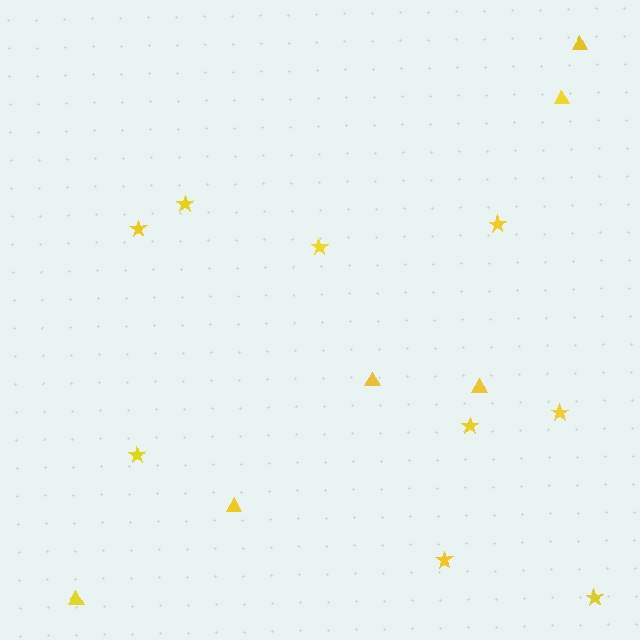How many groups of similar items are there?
There are 2 groups: one group of stars (9) and one group of triangles (6).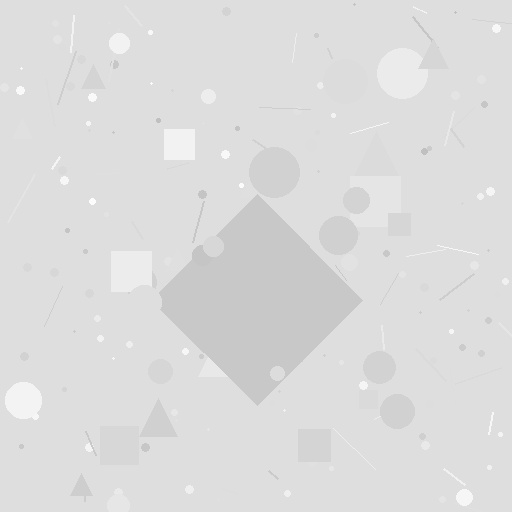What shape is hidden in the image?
A diamond is hidden in the image.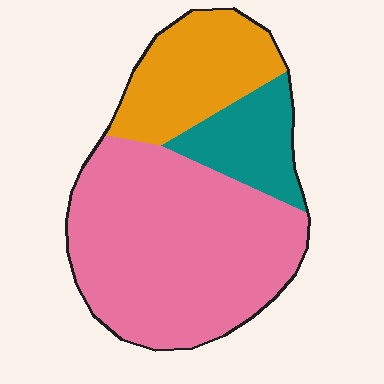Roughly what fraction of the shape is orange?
Orange takes up less than a quarter of the shape.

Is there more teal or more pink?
Pink.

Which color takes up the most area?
Pink, at roughly 60%.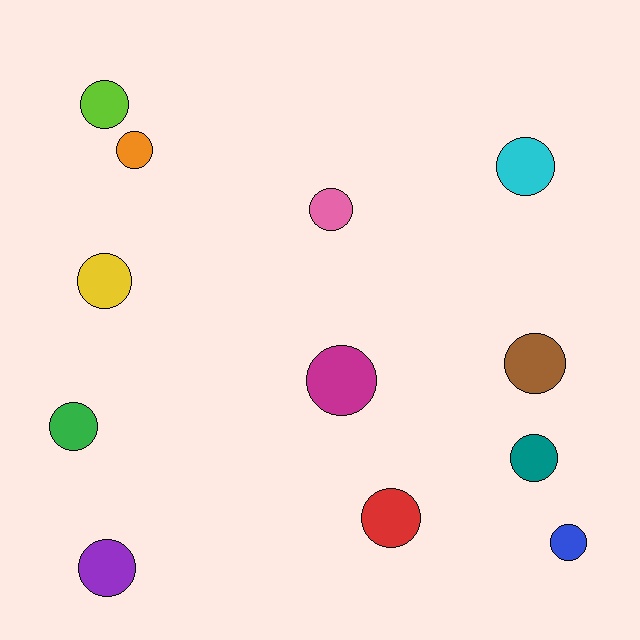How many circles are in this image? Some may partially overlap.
There are 12 circles.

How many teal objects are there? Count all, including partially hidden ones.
There is 1 teal object.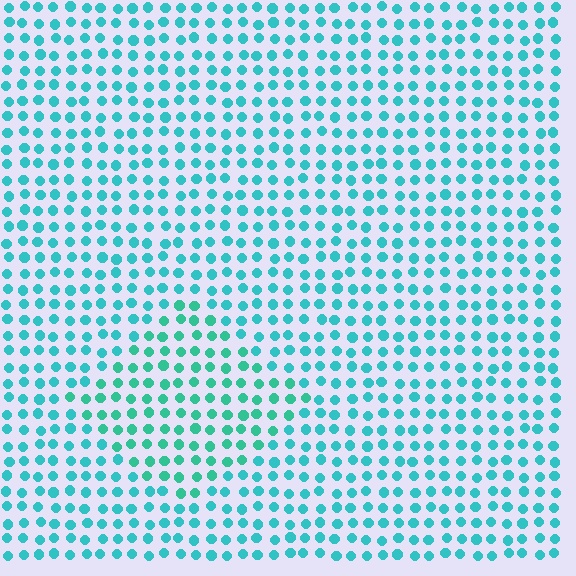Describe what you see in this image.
The image is filled with small cyan elements in a uniform arrangement. A diamond-shaped region is visible where the elements are tinted to a slightly different hue, forming a subtle color boundary.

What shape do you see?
I see a diamond.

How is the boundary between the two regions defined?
The boundary is defined purely by a slight shift in hue (about 20 degrees). Spacing, size, and orientation are identical on both sides.